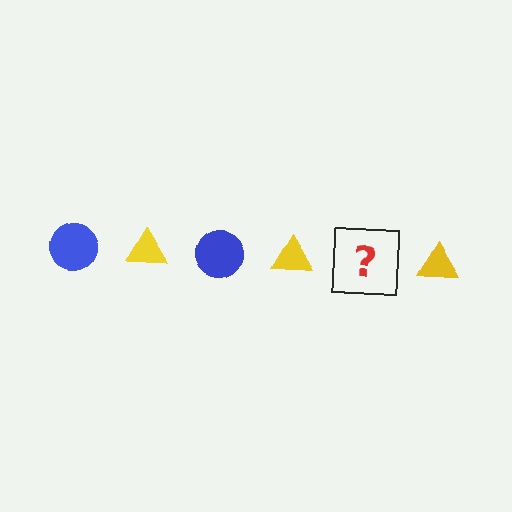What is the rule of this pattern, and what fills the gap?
The rule is that the pattern alternates between blue circle and yellow triangle. The gap should be filled with a blue circle.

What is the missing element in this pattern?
The missing element is a blue circle.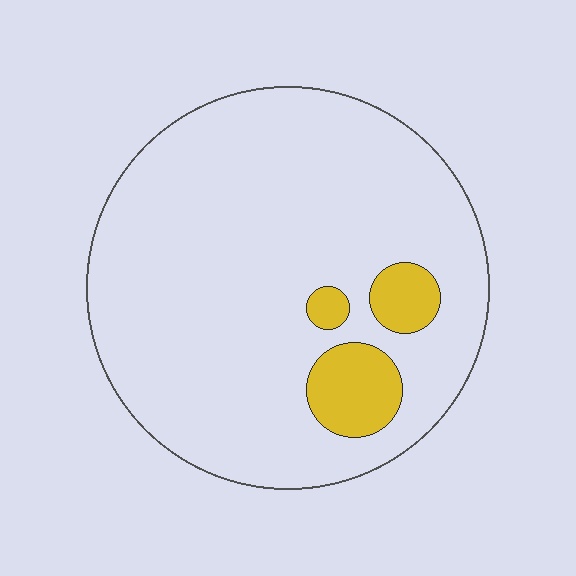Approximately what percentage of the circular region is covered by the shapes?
Approximately 10%.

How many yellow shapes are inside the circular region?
3.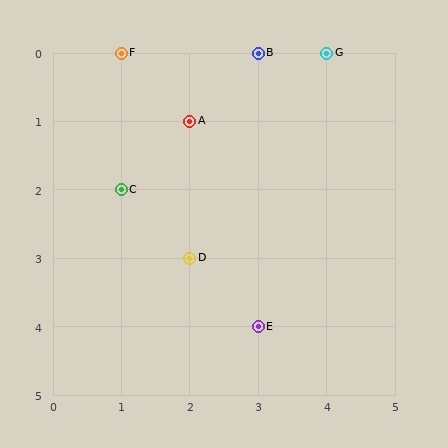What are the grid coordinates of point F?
Point F is at grid coordinates (1, 0).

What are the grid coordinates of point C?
Point C is at grid coordinates (1, 2).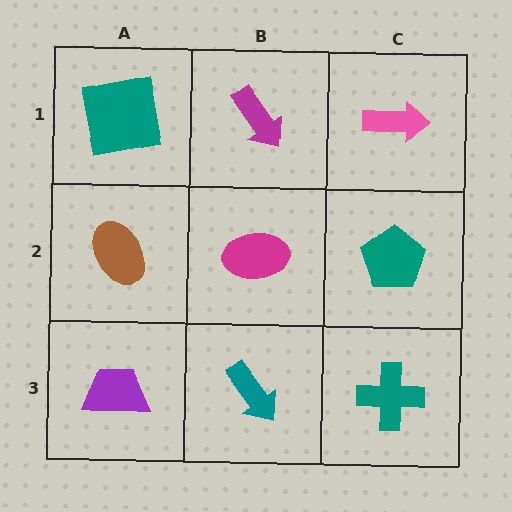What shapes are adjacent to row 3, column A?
A brown ellipse (row 2, column A), a teal arrow (row 3, column B).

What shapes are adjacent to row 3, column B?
A magenta ellipse (row 2, column B), a purple trapezoid (row 3, column A), a teal cross (row 3, column C).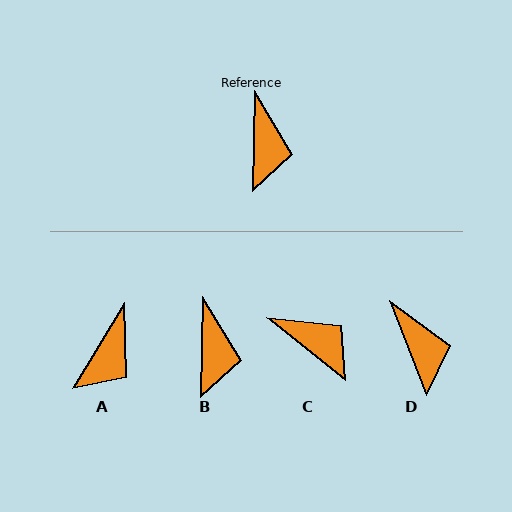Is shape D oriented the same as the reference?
No, it is off by about 22 degrees.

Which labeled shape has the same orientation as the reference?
B.